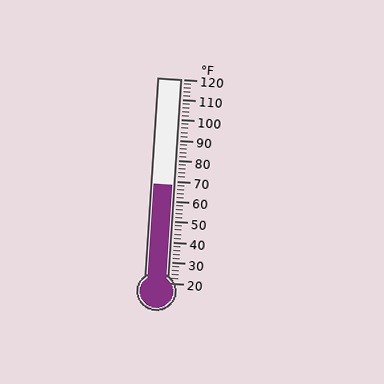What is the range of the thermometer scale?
The thermometer scale ranges from 20°F to 120°F.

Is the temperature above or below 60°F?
The temperature is above 60°F.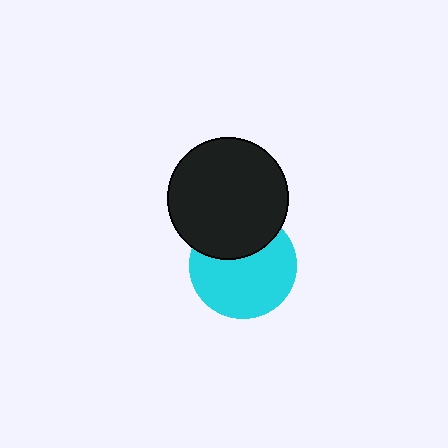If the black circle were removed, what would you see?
You would see the complete cyan circle.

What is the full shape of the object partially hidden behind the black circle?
The partially hidden object is a cyan circle.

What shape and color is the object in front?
The object in front is a black circle.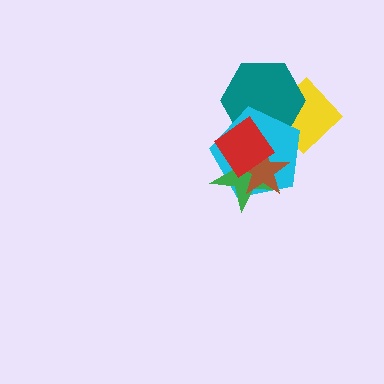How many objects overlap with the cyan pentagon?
5 objects overlap with the cyan pentagon.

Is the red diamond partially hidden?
No, no other shape covers it.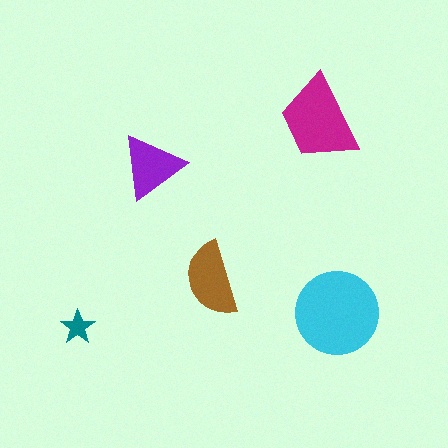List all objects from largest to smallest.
The cyan circle, the magenta trapezoid, the brown semicircle, the purple triangle, the teal star.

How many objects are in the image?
There are 5 objects in the image.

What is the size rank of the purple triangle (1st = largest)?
4th.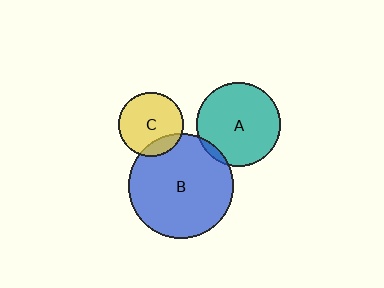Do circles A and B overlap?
Yes.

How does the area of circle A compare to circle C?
Approximately 1.7 times.